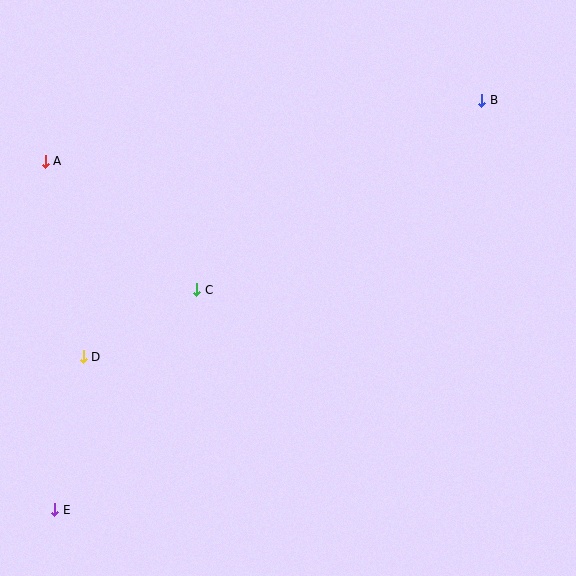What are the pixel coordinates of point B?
Point B is at (482, 100).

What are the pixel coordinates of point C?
Point C is at (197, 290).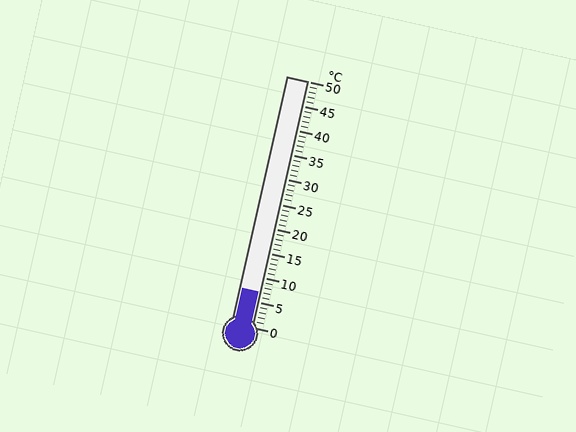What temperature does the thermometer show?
The thermometer shows approximately 7°C.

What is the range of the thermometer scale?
The thermometer scale ranges from 0°C to 50°C.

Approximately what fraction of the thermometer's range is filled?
The thermometer is filled to approximately 15% of its range.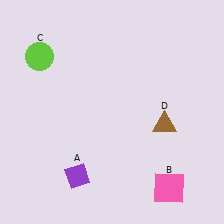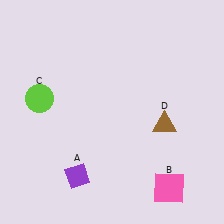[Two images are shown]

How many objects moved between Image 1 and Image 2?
1 object moved between the two images.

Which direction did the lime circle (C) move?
The lime circle (C) moved down.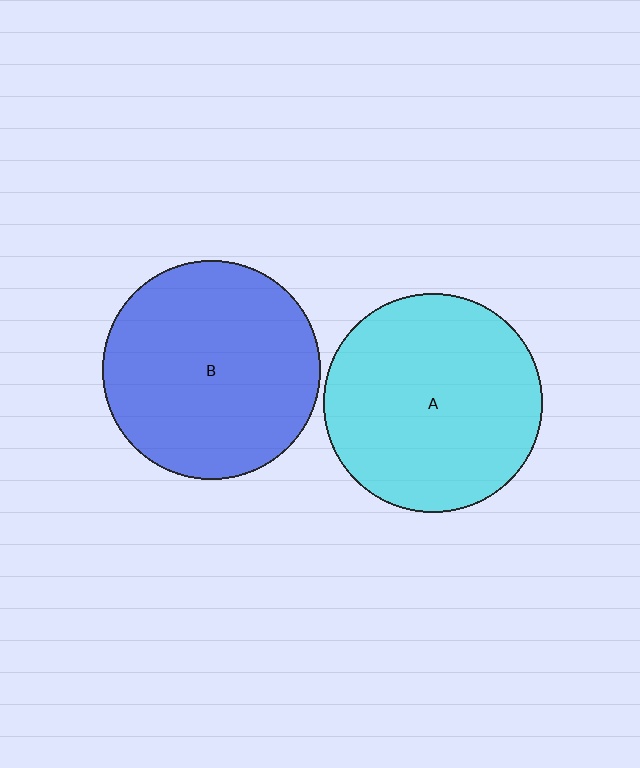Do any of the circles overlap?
No, none of the circles overlap.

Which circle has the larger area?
Circle A (cyan).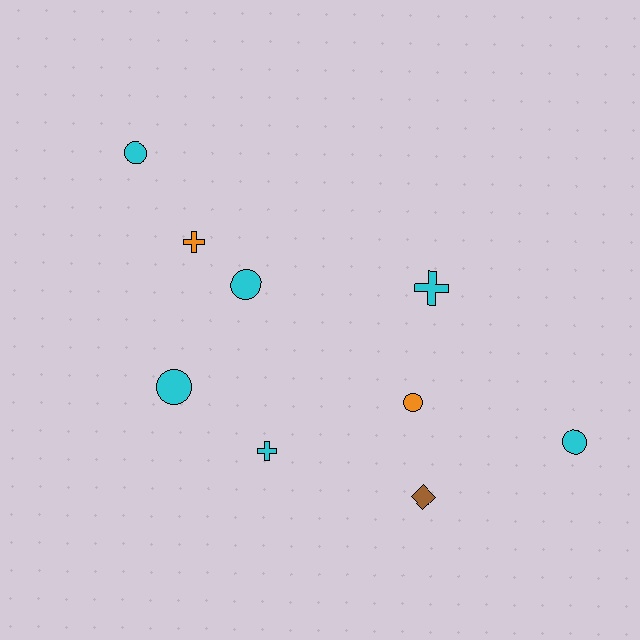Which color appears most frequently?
Cyan, with 6 objects.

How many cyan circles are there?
There are 4 cyan circles.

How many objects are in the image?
There are 9 objects.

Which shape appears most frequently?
Circle, with 5 objects.